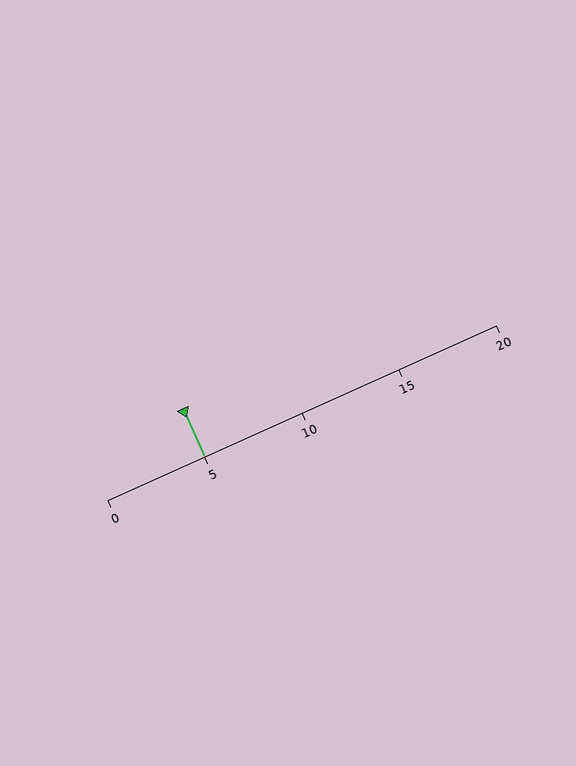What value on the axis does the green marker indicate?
The marker indicates approximately 5.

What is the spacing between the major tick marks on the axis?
The major ticks are spaced 5 apart.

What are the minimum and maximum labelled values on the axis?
The axis runs from 0 to 20.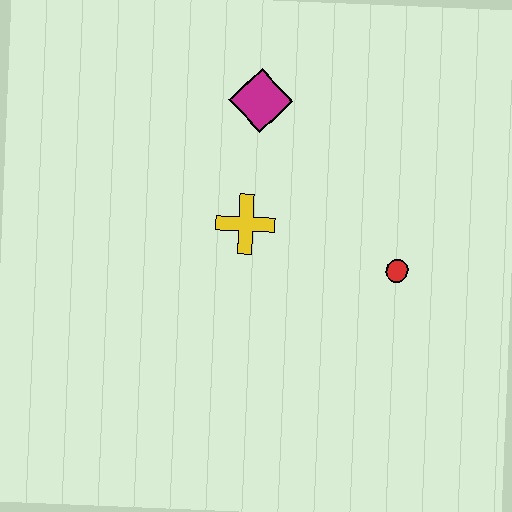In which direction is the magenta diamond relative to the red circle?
The magenta diamond is above the red circle.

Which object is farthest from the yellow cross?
The red circle is farthest from the yellow cross.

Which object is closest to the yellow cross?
The magenta diamond is closest to the yellow cross.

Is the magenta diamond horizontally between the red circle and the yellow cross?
Yes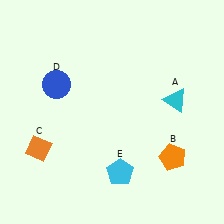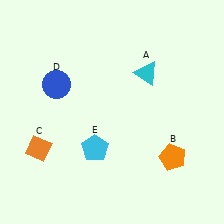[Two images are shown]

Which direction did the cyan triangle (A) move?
The cyan triangle (A) moved left.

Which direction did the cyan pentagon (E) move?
The cyan pentagon (E) moved left.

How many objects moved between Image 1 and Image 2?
2 objects moved between the two images.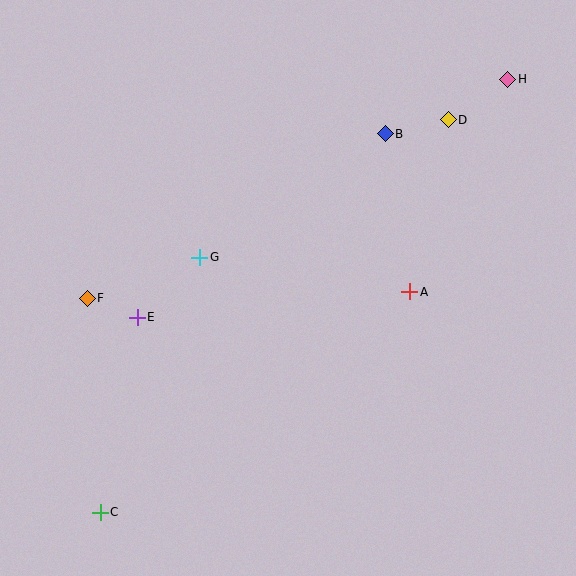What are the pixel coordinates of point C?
Point C is at (100, 512).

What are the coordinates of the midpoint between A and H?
The midpoint between A and H is at (459, 185).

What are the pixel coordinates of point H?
Point H is at (508, 79).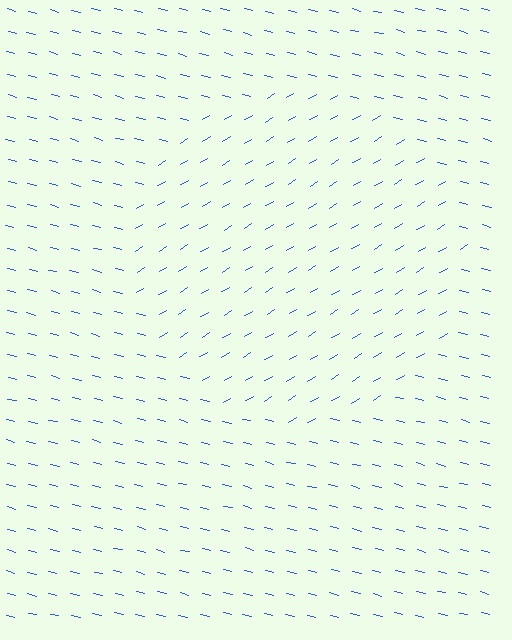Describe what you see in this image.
The image is filled with small blue line segments. A circle region in the image has lines oriented differently from the surrounding lines, creating a visible texture boundary.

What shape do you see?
I see a circle.